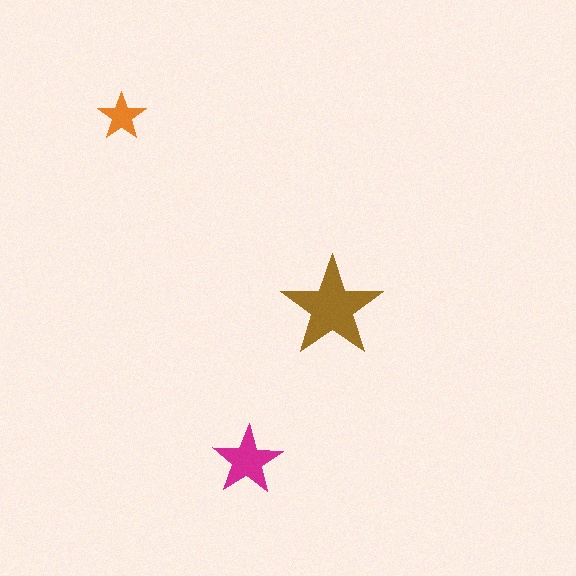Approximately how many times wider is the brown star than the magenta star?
About 1.5 times wider.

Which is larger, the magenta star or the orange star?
The magenta one.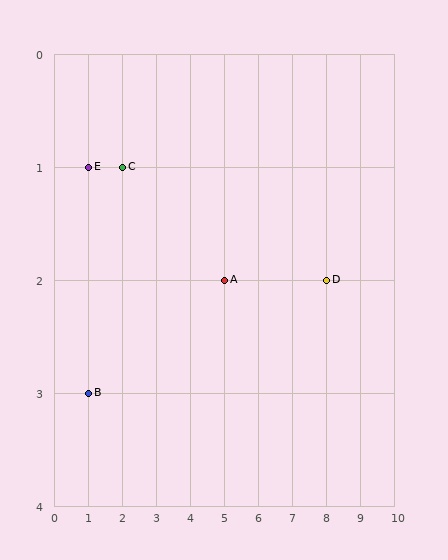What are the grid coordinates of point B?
Point B is at grid coordinates (1, 3).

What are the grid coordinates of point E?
Point E is at grid coordinates (1, 1).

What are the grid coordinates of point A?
Point A is at grid coordinates (5, 2).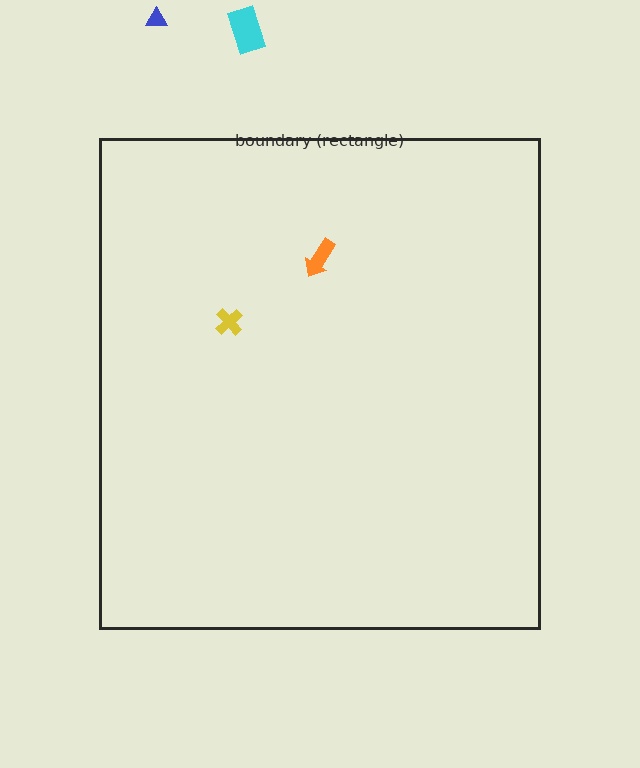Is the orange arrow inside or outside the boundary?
Inside.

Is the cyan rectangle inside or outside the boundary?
Outside.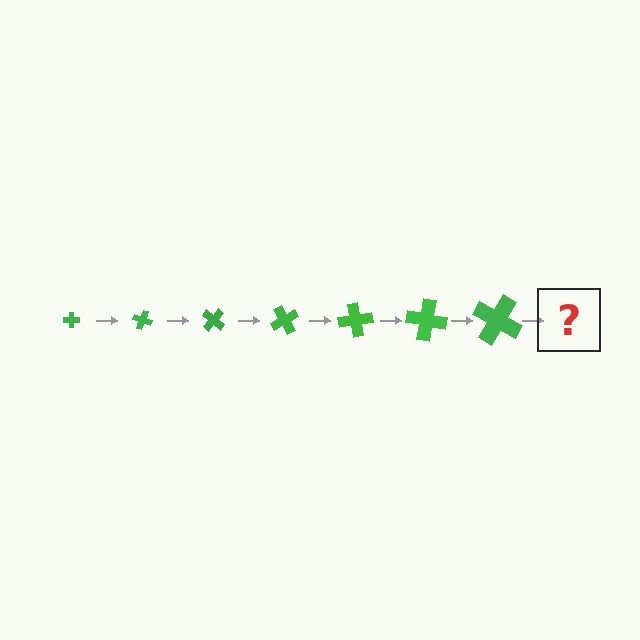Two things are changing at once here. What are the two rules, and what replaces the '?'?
The two rules are that the cross grows larger each step and it rotates 20 degrees each step. The '?' should be a cross, larger than the previous one and rotated 140 degrees from the start.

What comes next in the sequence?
The next element should be a cross, larger than the previous one and rotated 140 degrees from the start.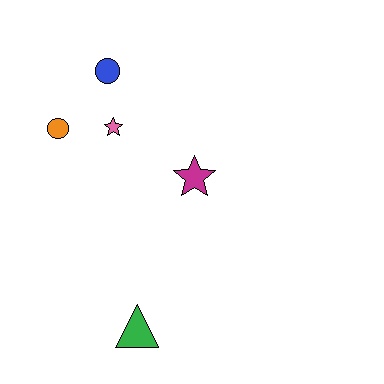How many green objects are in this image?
There is 1 green object.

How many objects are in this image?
There are 5 objects.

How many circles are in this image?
There are 2 circles.